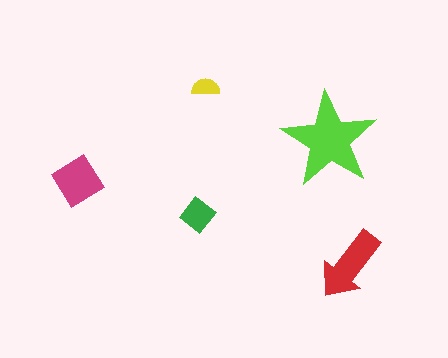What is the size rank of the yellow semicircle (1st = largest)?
5th.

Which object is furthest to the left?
The magenta diamond is leftmost.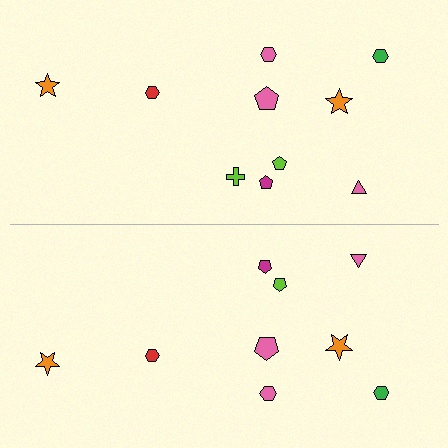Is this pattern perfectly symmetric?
No, the pattern is not perfectly symmetric. A lime cross is missing from the bottom side.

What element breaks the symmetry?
A lime cross is missing from the bottom side.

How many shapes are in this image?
There are 19 shapes in this image.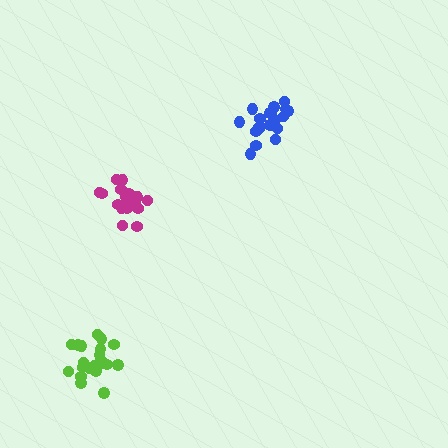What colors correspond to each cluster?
The clusters are colored: magenta, lime, blue.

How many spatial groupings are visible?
There are 3 spatial groupings.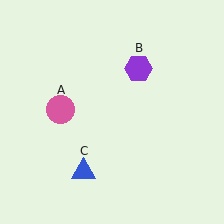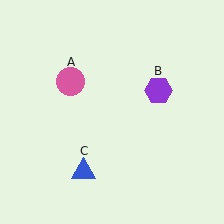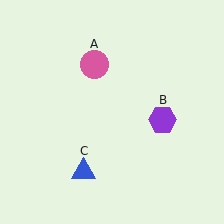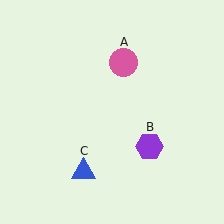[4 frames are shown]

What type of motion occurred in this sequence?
The pink circle (object A), purple hexagon (object B) rotated clockwise around the center of the scene.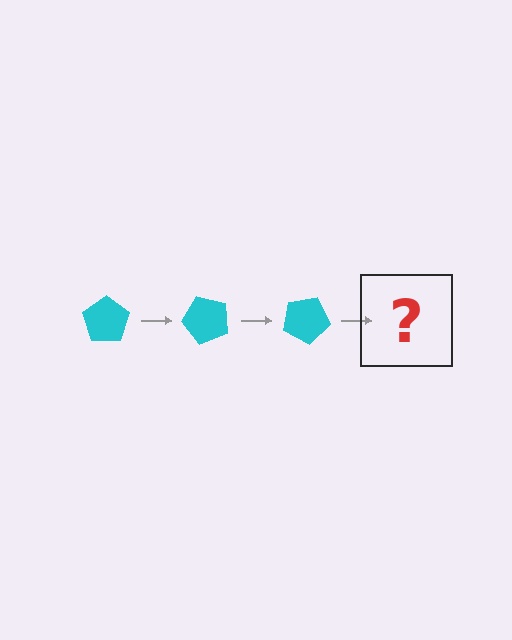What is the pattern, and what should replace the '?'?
The pattern is that the pentagon rotates 50 degrees each step. The '?' should be a cyan pentagon rotated 150 degrees.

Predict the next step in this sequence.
The next step is a cyan pentagon rotated 150 degrees.